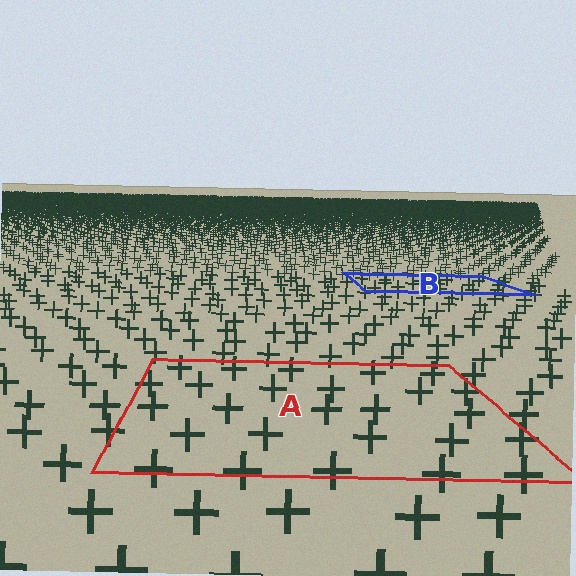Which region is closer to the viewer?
Region A is closer. The texture elements there are larger and more spread out.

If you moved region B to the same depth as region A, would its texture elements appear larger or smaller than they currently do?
They would appear larger. At a closer depth, the same texture elements are projected at a bigger on-screen size.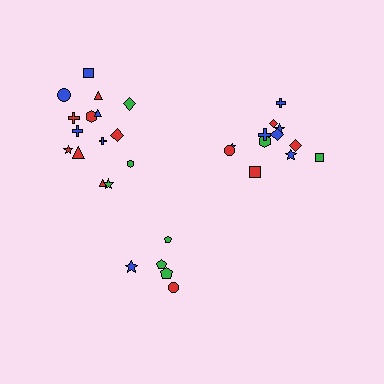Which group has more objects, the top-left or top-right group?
The top-left group.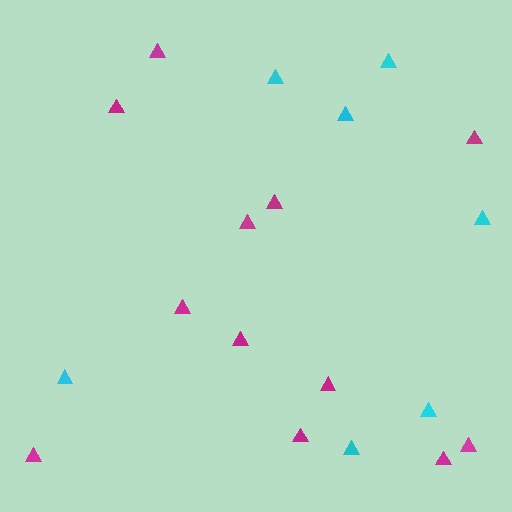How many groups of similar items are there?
There are 2 groups: one group of cyan triangles (7) and one group of magenta triangles (12).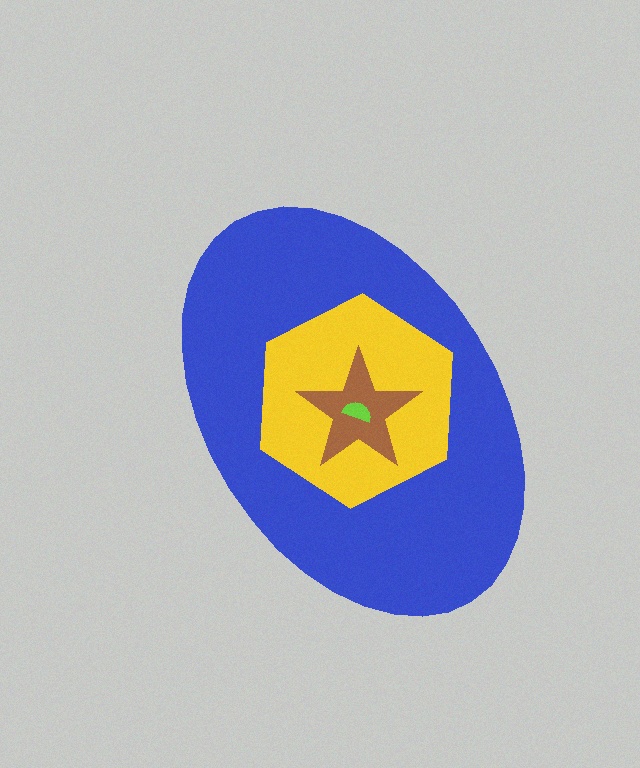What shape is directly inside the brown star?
The lime semicircle.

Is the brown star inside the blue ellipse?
Yes.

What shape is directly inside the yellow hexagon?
The brown star.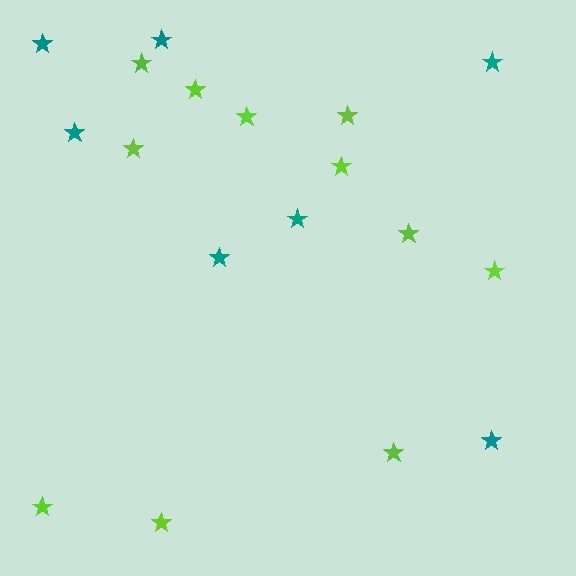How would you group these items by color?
There are 2 groups: one group of teal stars (7) and one group of lime stars (11).